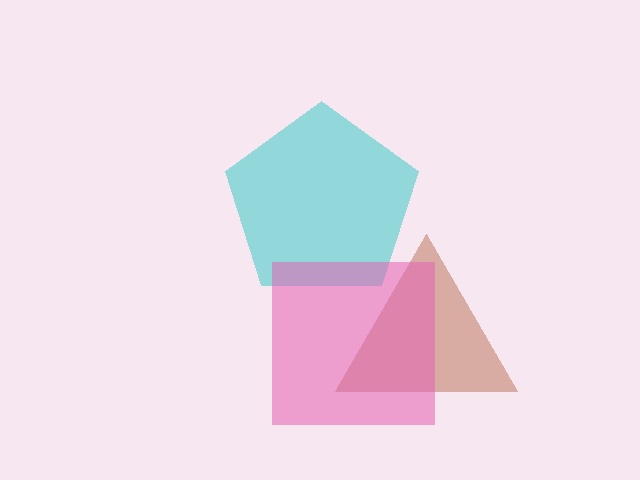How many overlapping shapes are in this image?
There are 3 overlapping shapes in the image.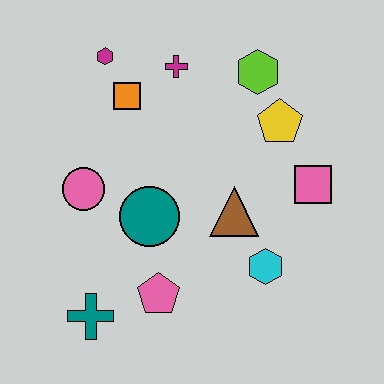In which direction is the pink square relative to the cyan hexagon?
The pink square is above the cyan hexagon.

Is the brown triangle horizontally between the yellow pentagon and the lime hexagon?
No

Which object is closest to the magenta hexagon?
The orange square is closest to the magenta hexagon.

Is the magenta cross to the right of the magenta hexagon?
Yes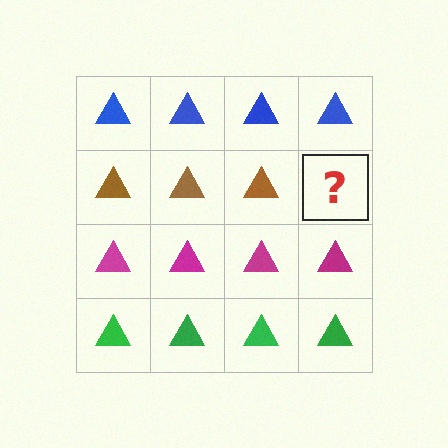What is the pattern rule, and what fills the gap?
The rule is that each row has a consistent color. The gap should be filled with a brown triangle.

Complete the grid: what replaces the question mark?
The question mark should be replaced with a brown triangle.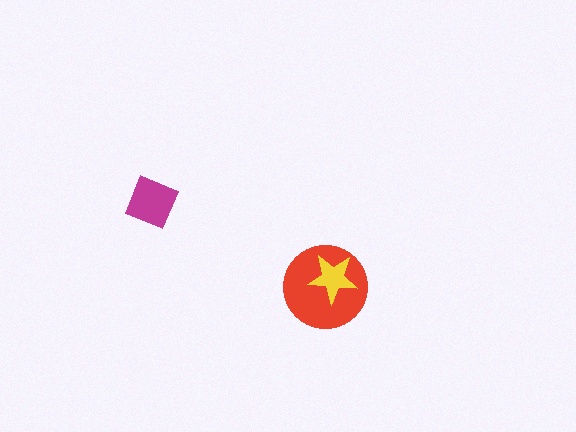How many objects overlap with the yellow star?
1 object overlaps with the yellow star.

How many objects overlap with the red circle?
1 object overlaps with the red circle.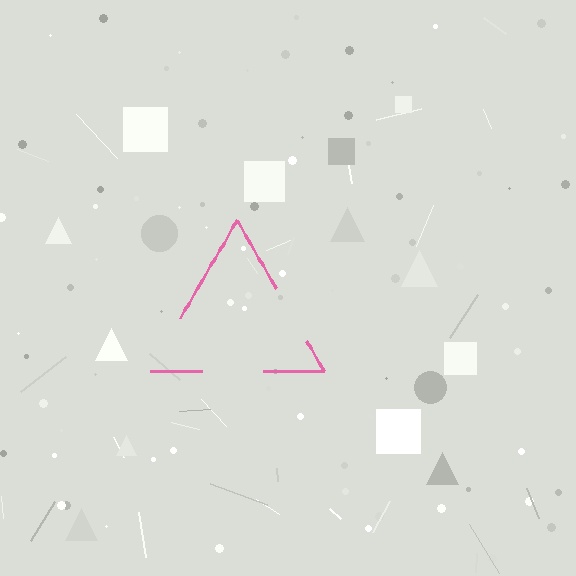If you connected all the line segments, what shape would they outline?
They would outline a triangle.